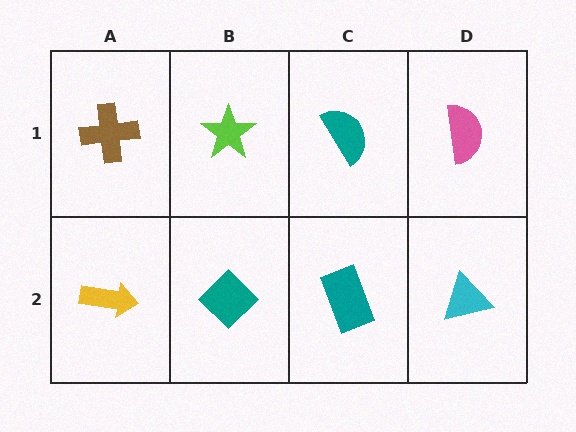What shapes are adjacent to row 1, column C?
A teal rectangle (row 2, column C), a lime star (row 1, column B), a pink semicircle (row 1, column D).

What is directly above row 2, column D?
A pink semicircle.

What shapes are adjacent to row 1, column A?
A yellow arrow (row 2, column A), a lime star (row 1, column B).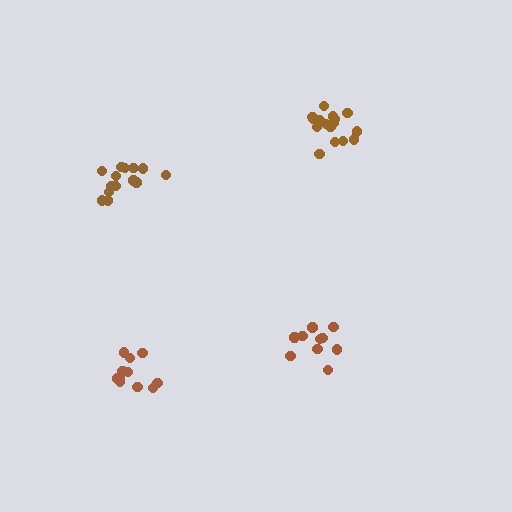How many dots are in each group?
Group 1: 11 dots, Group 2: 11 dots, Group 3: 14 dots, Group 4: 16 dots (52 total).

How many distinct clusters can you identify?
There are 4 distinct clusters.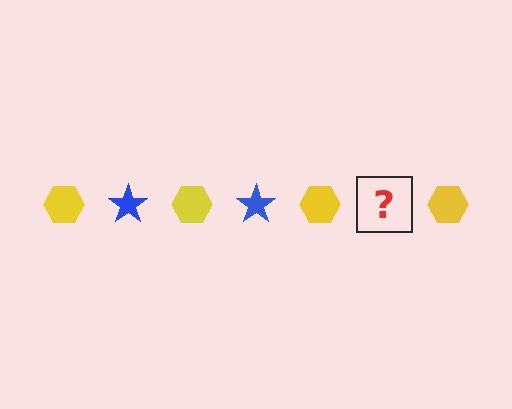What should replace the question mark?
The question mark should be replaced with a blue star.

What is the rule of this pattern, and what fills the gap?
The rule is that the pattern alternates between yellow hexagon and blue star. The gap should be filled with a blue star.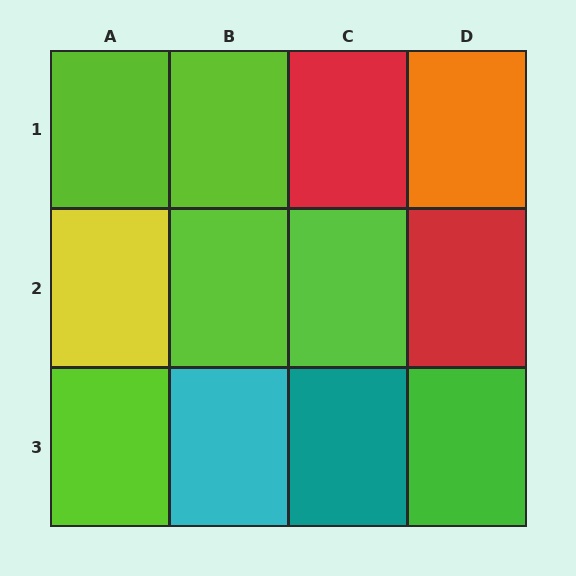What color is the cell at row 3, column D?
Green.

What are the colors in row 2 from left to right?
Yellow, lime, lime, red.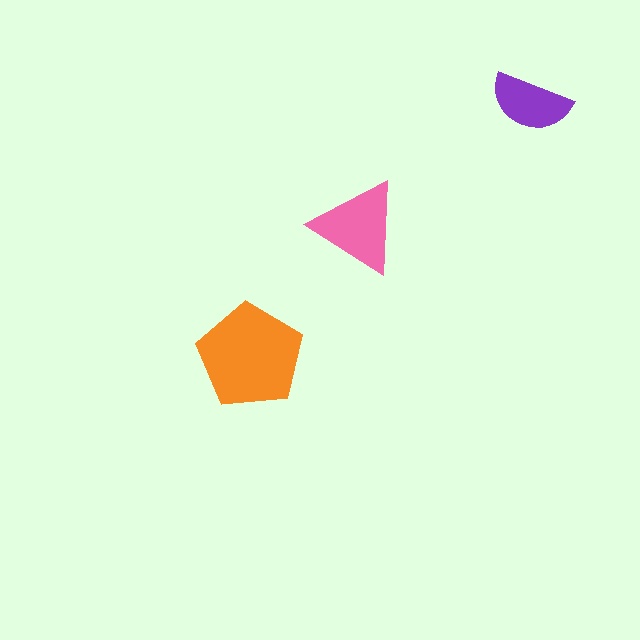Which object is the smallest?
The purple semicircle.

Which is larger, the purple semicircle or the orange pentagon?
The orange pentagon.